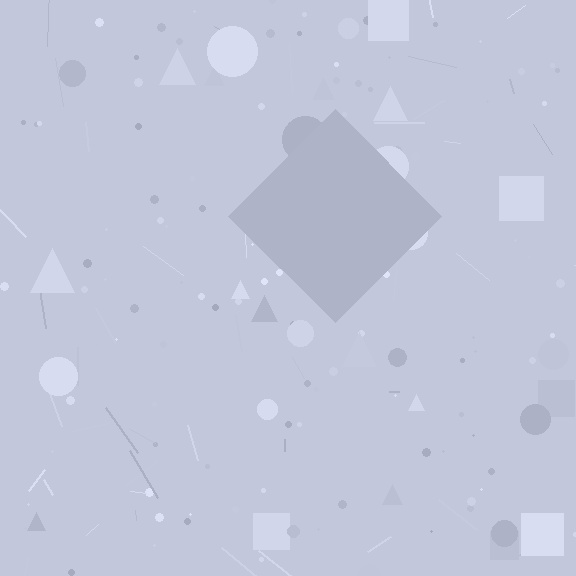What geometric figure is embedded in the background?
A diamond is embedded in the background.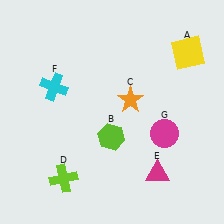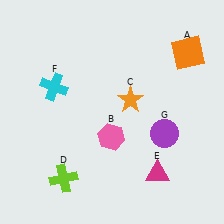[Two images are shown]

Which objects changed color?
A changed from yellow to orange. B changed from lime to pink. G changed from magenta to purple.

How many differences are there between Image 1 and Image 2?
There are 3 differences between the two images.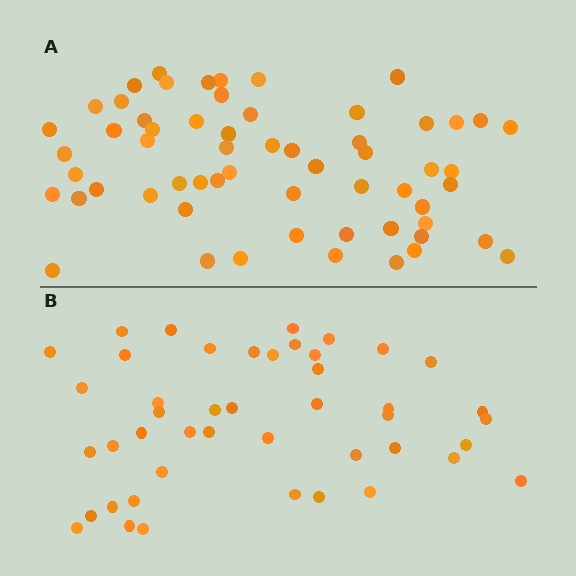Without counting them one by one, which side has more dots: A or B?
Region A (the top region) has more dots.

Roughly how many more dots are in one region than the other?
Region A has approximately 15 more dots than region B.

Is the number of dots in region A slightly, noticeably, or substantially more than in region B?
Region A has noticeably more, but not dramatically so. The ratio is roughly 1.3 to 1.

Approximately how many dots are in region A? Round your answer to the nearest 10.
About 60 dots.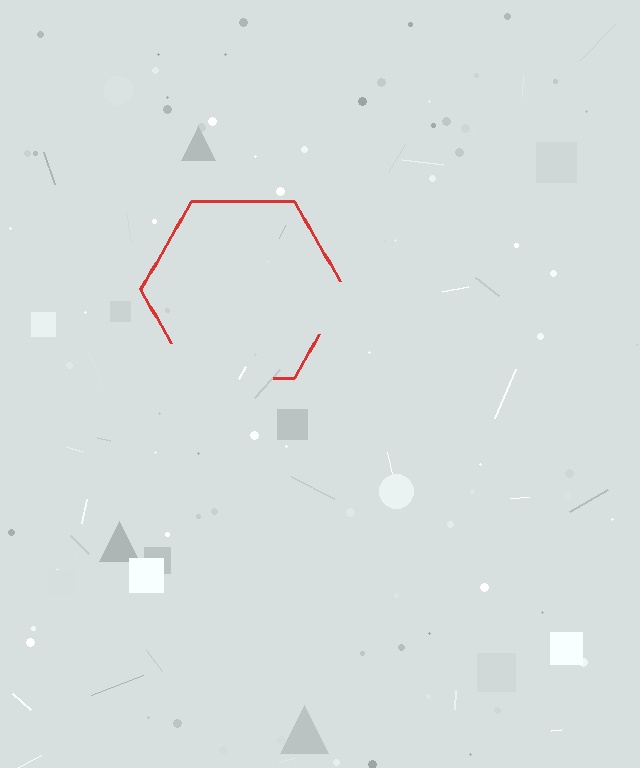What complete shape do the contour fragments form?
The contour fragments form a hexagon.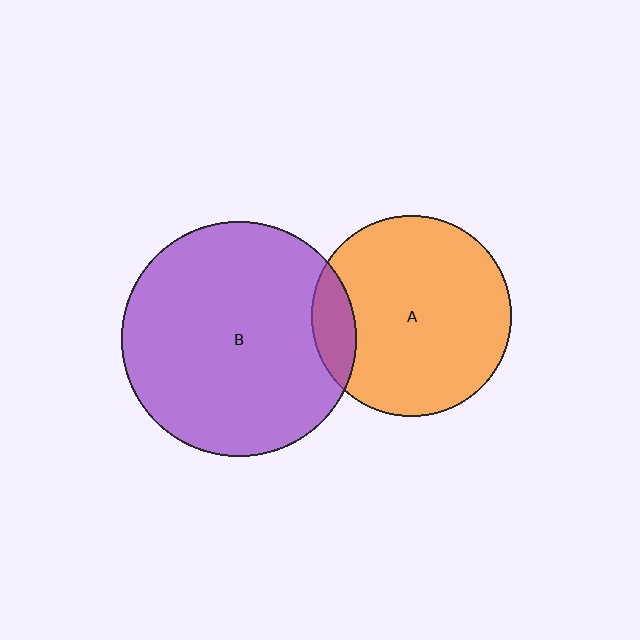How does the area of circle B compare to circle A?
Approximately 1.4 times.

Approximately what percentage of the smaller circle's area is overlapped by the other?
Approximately 10%.